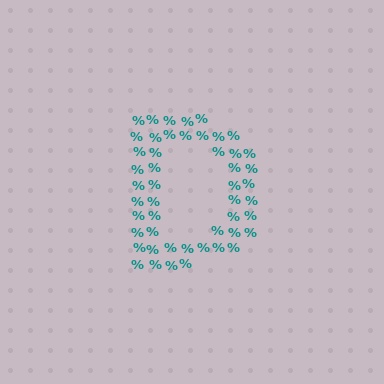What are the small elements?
The small elements are percent signs.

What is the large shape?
The large shape is the letter D.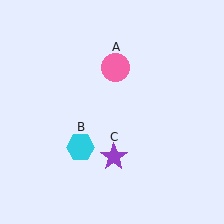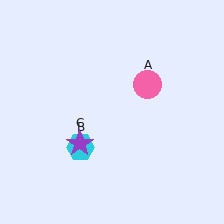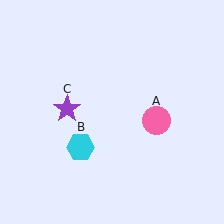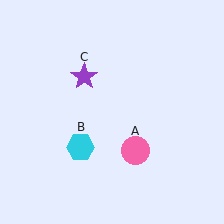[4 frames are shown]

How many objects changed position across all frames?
2 objects changed position: pink circle (object A), purple star (object C).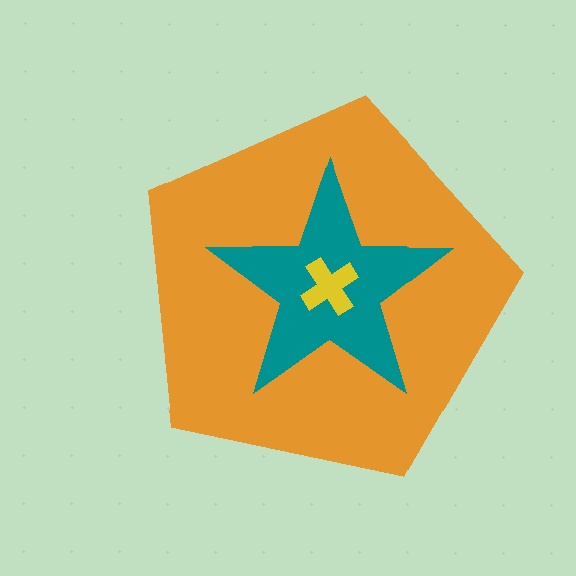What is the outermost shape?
The orange pentagon.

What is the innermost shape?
The yellow cross.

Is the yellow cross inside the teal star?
Yes.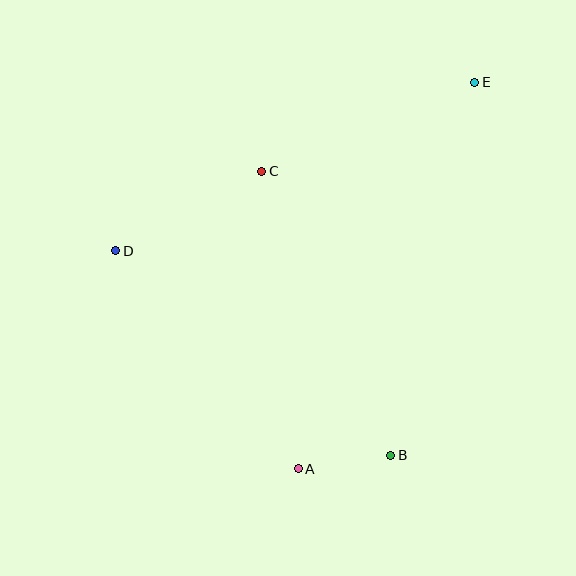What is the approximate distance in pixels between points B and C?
The distance between B and C is approximately 312 pixels.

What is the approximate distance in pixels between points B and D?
The distance between B and D is approximately 343 pixels.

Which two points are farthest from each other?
Points A and E are farthest from each other.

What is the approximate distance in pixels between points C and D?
The distance between C and D is approximately 166 pixels.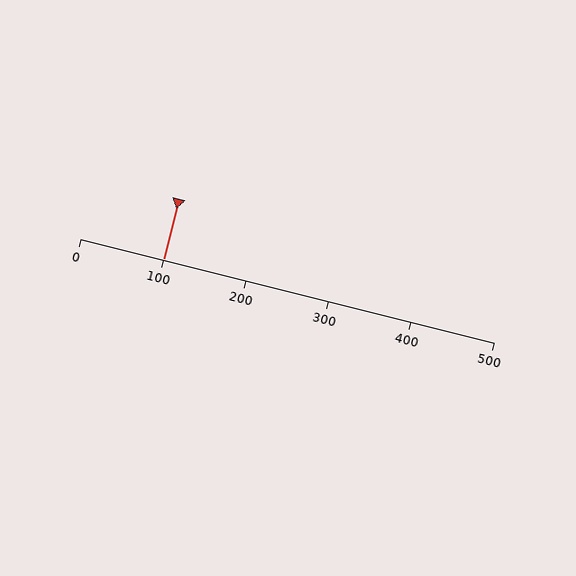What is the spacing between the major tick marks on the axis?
The major ticks are spaced 100 apart.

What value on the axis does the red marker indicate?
The marker indicates approximately 100.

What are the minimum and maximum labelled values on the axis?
The axis runs from 0 to 500.